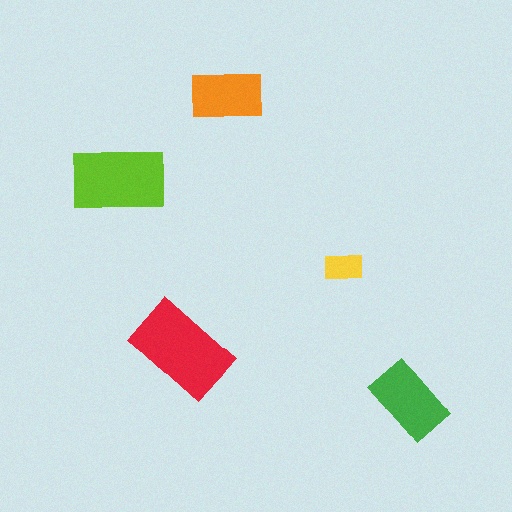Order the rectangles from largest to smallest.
the red one, the lime one, the green one, the orange one, the yellow one.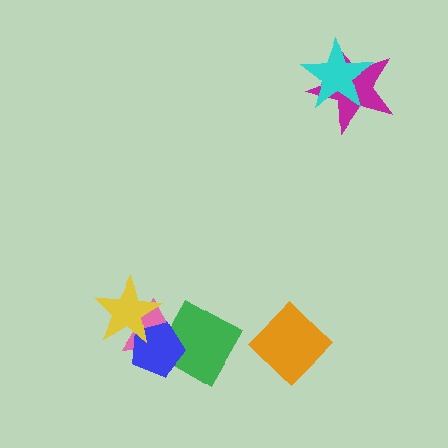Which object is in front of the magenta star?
The cyan star is in front of the magenta star.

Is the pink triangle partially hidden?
Yes, it is partially covered by another shape.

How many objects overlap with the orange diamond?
0 objects overlap with the orange diamond.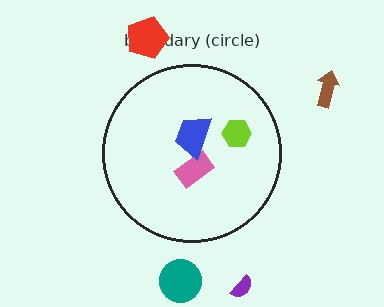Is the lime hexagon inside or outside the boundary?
Inside.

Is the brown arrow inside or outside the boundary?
Outside.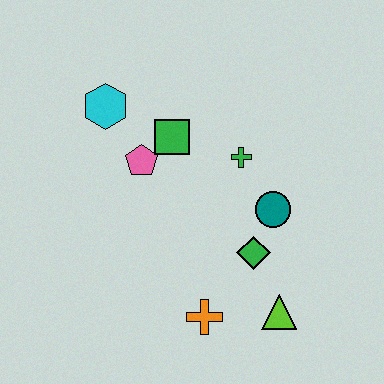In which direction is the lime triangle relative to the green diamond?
The lime triangle is below the green diamond.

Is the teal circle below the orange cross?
No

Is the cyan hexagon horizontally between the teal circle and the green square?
No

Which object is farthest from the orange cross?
The cyan hexagon is farthest from the orange cross.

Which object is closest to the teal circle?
The green diamond is closest to the teal circle.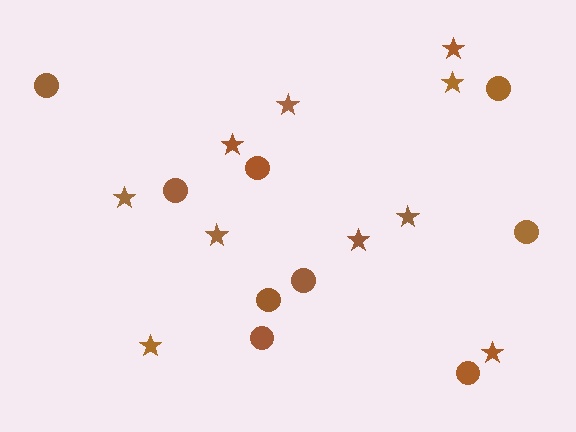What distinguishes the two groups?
There are 2 groups: one group of stars (10) and one group of circles (9).